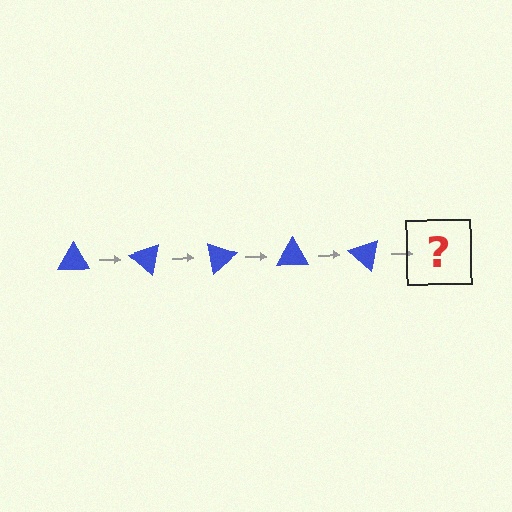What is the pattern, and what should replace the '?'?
The pattern is that the triangle rotates 40 degrees each step. The '?' should be a blue triangle rotated 200 degrees.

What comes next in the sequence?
The next element should be a blue triangle rotated 200 degrees.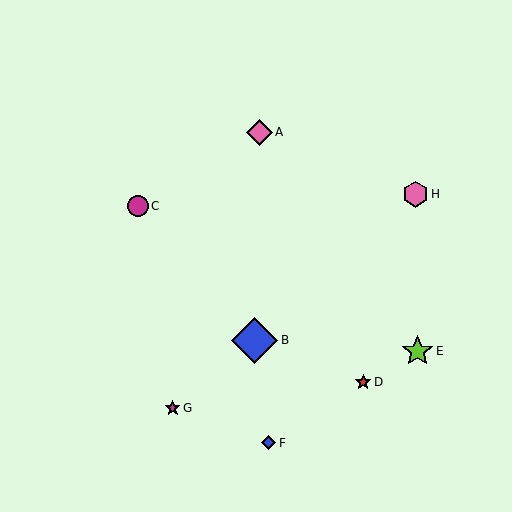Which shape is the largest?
The blue diamond (labeled B) is the largest.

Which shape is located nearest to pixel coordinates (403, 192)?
The pink hexagon (labeled H) at (416, 194) is nearest to that location.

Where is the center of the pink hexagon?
The center of the pink hexagon is at (416, 194).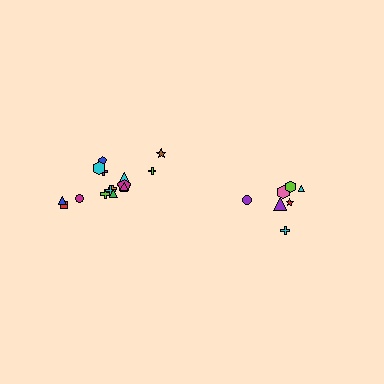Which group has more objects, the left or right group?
The left group.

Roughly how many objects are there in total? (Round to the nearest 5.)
Roughly 20 objects in total.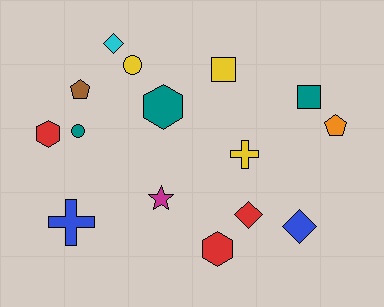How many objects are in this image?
There are 15 objects.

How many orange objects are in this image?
There is 1 orange object.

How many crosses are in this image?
There are 2 crosses.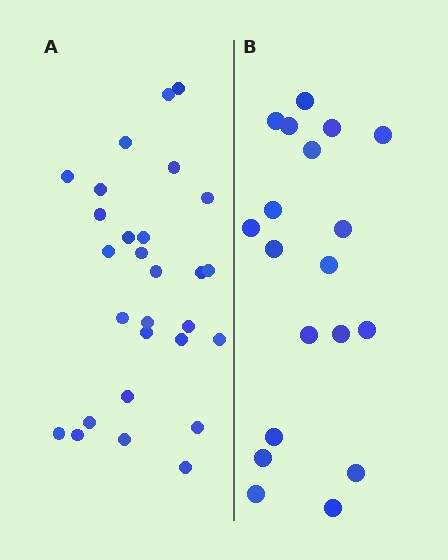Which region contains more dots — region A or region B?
Region A (the left region) has more dots.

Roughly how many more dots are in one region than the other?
Region A has roughly 8 or so more dots than region B.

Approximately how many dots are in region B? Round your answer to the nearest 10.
About 20 dots. (The exact count is 19, which rounds to 20.)